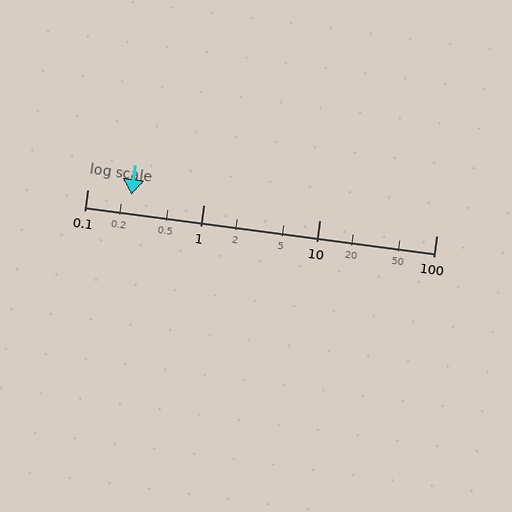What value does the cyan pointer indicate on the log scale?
The pointer indicates approximately 0.24.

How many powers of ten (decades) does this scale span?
The scale spans 3 decades, from 0.1 to 100.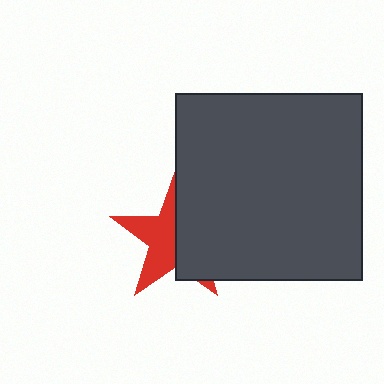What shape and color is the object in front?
The object in front is a dark gray square.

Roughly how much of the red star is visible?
About half of it is visible (roughly 51%).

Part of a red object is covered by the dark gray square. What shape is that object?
It is a star.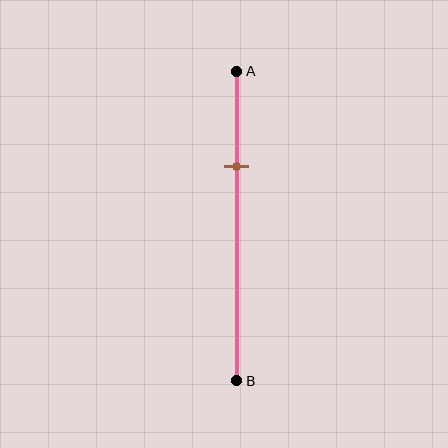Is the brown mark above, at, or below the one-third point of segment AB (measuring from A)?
The brown mark is approximately at the one-third point of segment AB.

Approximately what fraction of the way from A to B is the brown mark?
The brown mark is approximately 30% of the way from A to B.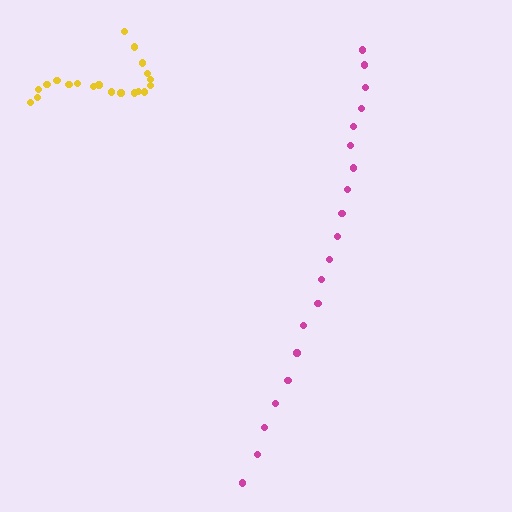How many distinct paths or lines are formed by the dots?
There are 2 distinct paths.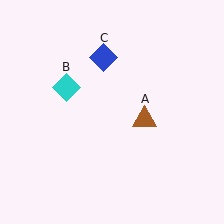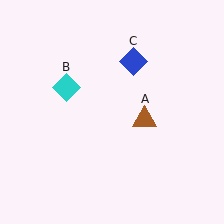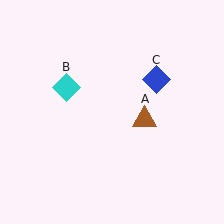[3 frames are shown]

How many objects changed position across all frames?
1 object changed position: blue diamond (object C).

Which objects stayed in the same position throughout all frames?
Brown triangle (object A) and cyan diamond (object B) remained stationary.